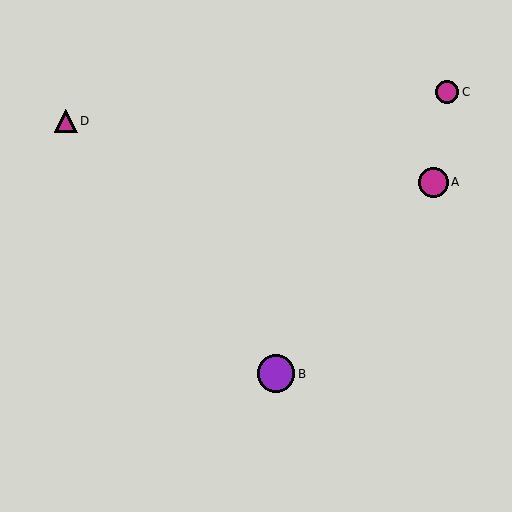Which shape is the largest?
The purple circle (labeled B) is the largest.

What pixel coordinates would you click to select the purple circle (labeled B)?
Click at (276, 374) to select the purple circle B.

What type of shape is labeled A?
Shape A is a magenta circle.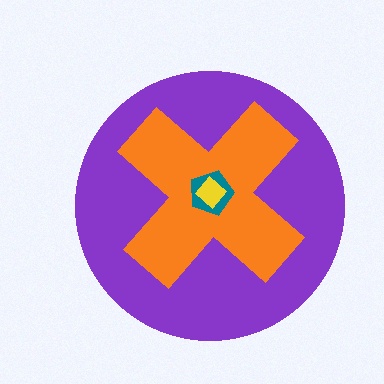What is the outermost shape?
The purple circle.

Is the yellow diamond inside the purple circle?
Yes.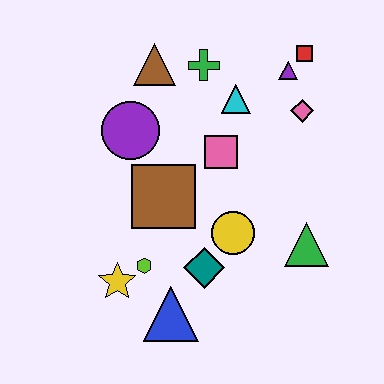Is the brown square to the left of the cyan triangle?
Yes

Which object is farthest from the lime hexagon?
The red square is farthest from the lime hexagon.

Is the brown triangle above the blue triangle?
Yes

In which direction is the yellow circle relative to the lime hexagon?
The yellow circle is to the right of the lime hexagon.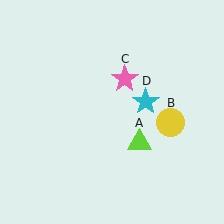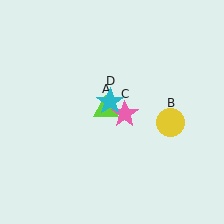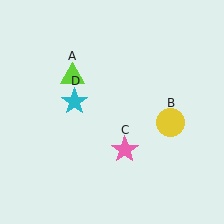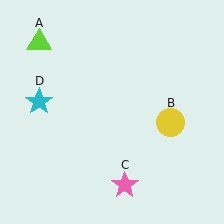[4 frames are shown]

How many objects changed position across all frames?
3 objects changed position: lime triangle (object A), pink star (object C), cyan star (object D).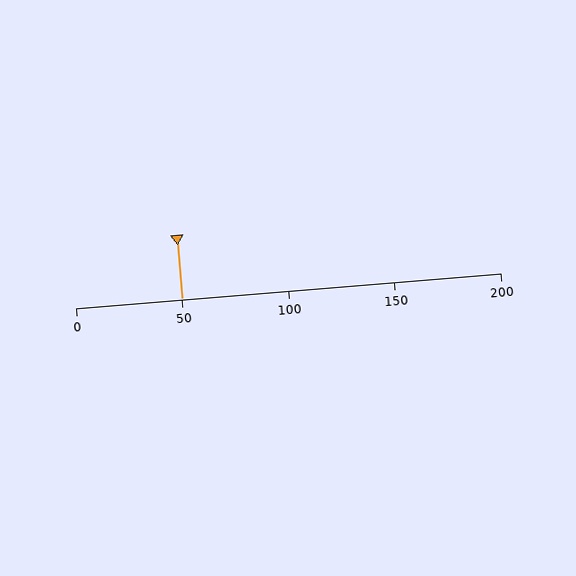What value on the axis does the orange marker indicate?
The marker indicates approximately 50.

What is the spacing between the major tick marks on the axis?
The major ticks are spaced 50 apart.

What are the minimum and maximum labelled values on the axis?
The axis runs from 0 to 200.